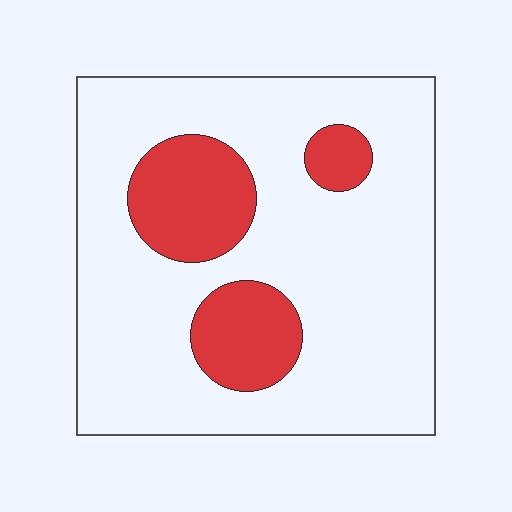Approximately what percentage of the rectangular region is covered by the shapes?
Approximately 20%.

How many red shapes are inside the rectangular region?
3.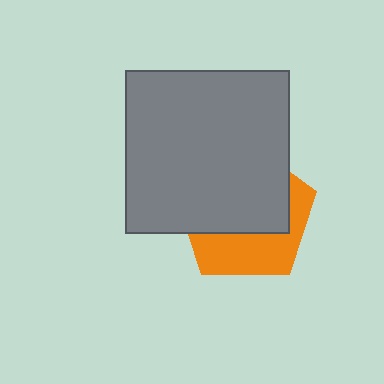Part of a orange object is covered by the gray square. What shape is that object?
It is a pentagon.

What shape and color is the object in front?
The object in front is a gray square.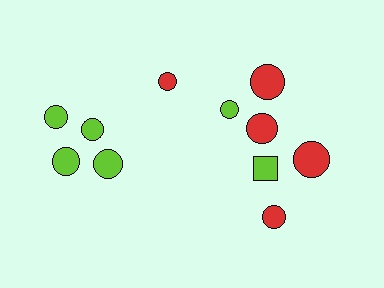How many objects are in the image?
There are 11 objects.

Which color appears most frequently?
Lime, with 6 objects.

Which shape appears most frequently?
Circle, with 10 objects.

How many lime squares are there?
There is 1 lime square.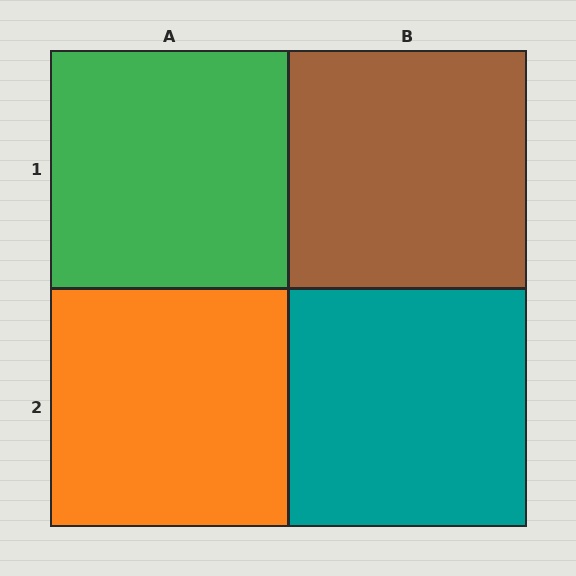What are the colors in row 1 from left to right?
Green, brown.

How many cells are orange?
1 cell is orange.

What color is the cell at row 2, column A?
Orange.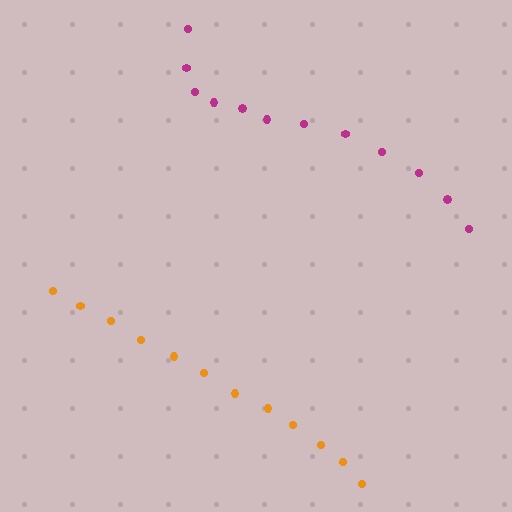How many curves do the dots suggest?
There are 2 distinct paths.